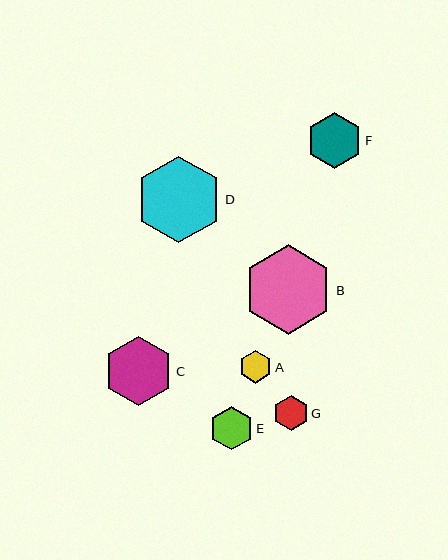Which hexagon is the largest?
Hexagon B is the largest with a size of approximately 89 pixels.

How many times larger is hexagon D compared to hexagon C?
Hexagon D is approximately 1.3 times the size of hexagon C.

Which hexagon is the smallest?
Hexagon A is the smallest with a size of approximately 33 pixels.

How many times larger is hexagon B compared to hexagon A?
Hexagon B is approximately 2.7 times the size of hexagon A.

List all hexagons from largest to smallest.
From largest to smallest: B, D, C, F, E, G, A.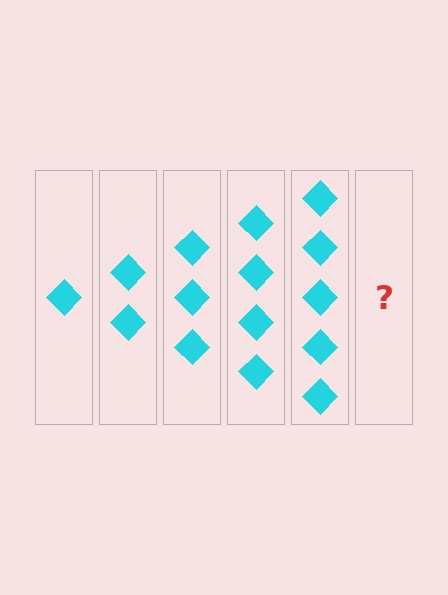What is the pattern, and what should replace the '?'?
The pattern is that each step adds one more diamond. The '?' should be 6 diamonds.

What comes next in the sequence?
The next element should be 6 diamonds.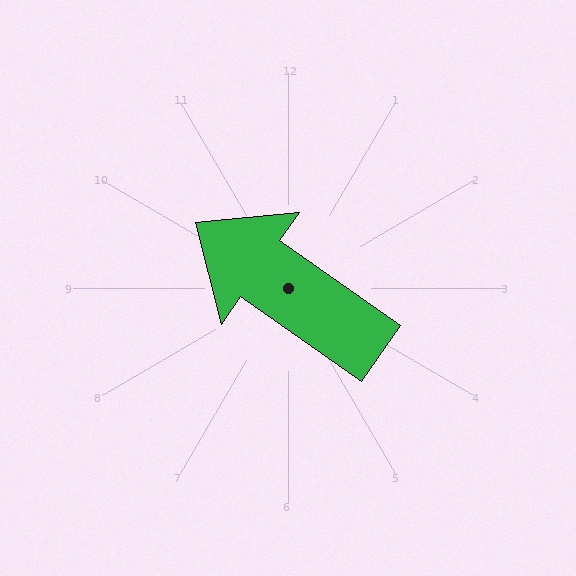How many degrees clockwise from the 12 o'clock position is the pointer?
Approximately 305 degrees.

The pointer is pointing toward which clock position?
Roughly 10 o'clock.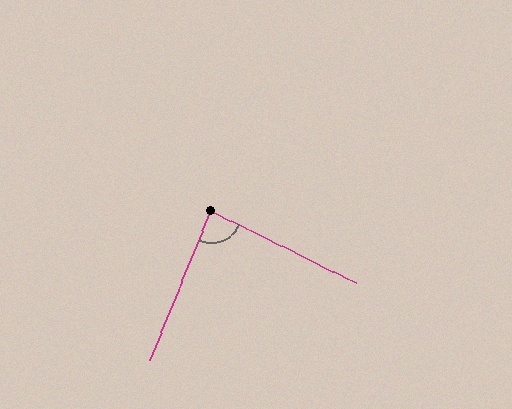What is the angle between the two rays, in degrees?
Approximately 86 degrees.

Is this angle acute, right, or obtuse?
It is approximately a right angle.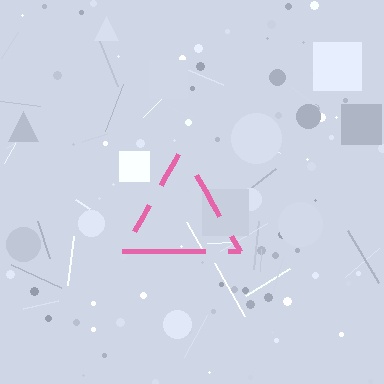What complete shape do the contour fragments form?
The contour fragments form a triangle.